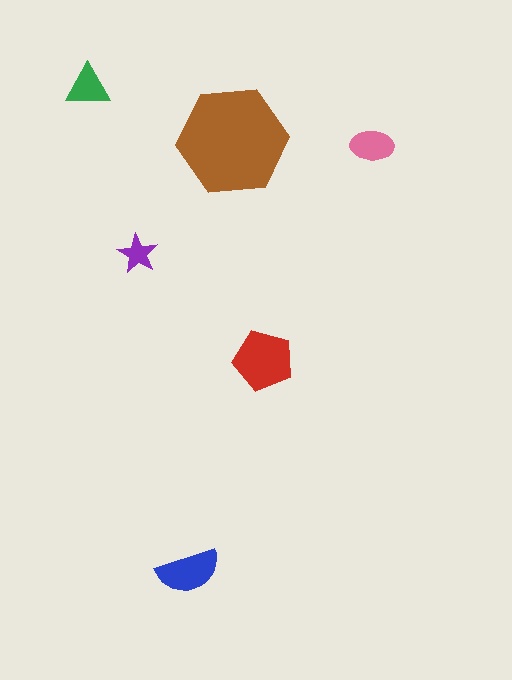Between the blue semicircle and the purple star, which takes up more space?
The blue semicircle.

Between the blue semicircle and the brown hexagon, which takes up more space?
The brown hexagon.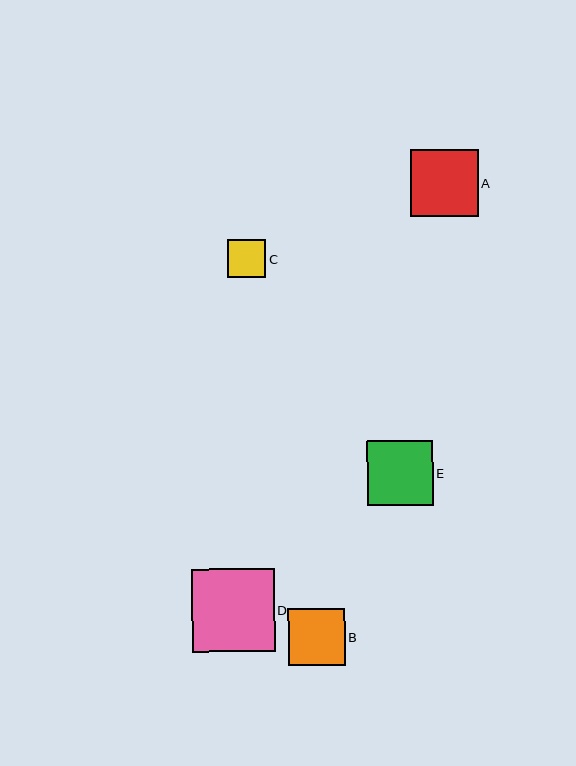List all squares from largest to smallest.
From largest to smallest: D, A, E, B, C.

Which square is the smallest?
Square C is the smallest with a size of approximately 38 pixels.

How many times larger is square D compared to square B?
Square D is approximately 1.5 times the size of square B.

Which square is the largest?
Square D is the largest with a size of approximately 83 pixels.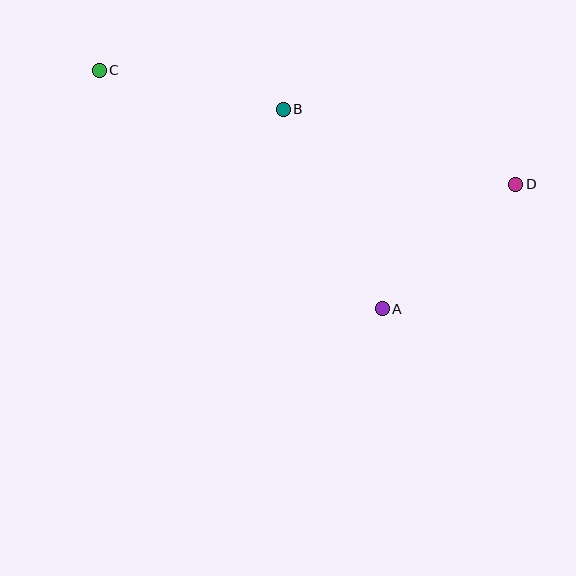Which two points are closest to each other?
Points A and D are closest to each other.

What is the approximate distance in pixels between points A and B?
The distance between A and B is approximately 222 pixels.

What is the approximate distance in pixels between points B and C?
The distance between B and C is approximately 188 pixels.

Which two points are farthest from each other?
Points C and D are farthest from each other.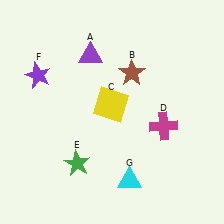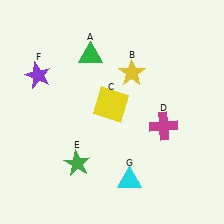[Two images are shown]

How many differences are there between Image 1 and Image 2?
There are 2 differences between the two images.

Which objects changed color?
A changed from purple to green. B changed from brown to yellow.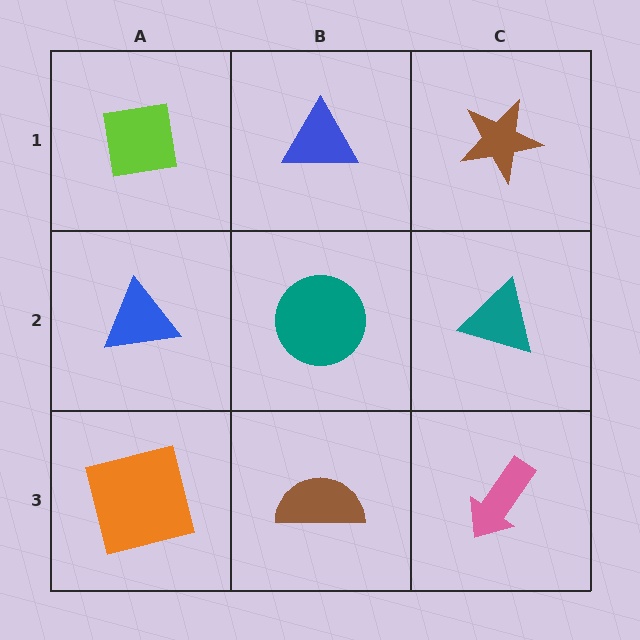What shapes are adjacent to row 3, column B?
A teal circle (row 2, column B), an orange square (row 3, column A), a pink arrow (row 3, column C).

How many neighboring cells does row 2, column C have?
3.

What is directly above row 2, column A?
A lime square.